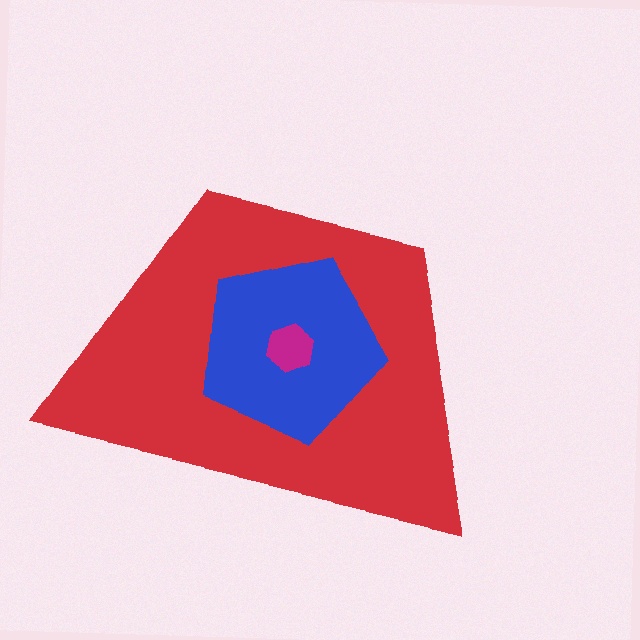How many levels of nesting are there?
3.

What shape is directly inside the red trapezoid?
The blue pentagon.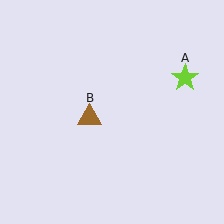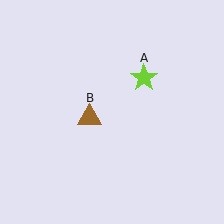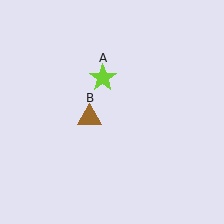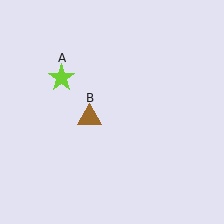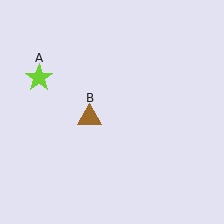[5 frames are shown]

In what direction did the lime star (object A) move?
The lime star (object A) moved left.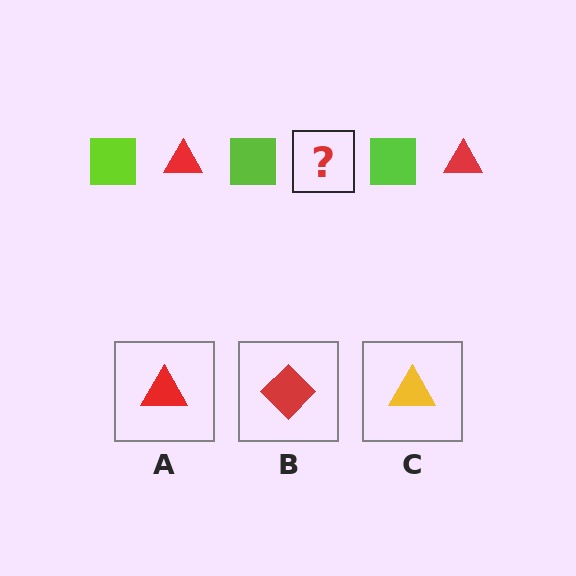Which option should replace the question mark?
Option A.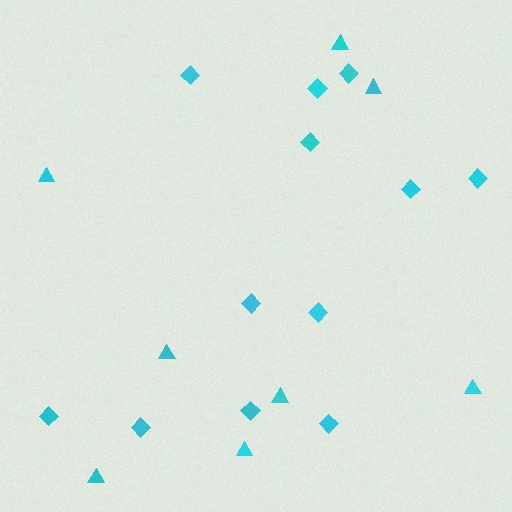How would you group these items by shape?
There are 2 groups: one group of triangles (8) and one group of diamonds (12).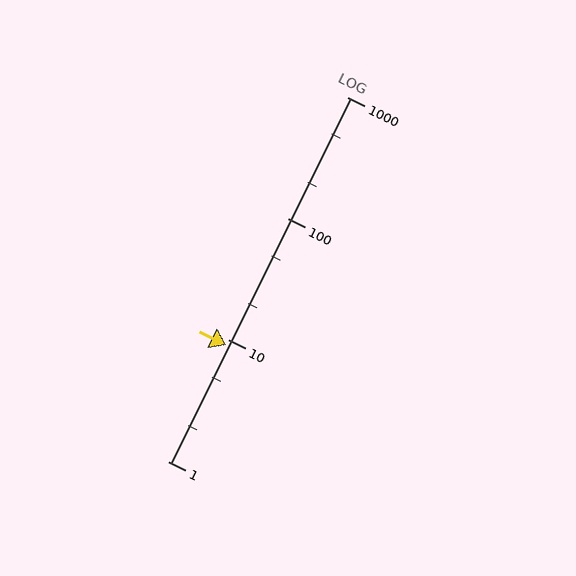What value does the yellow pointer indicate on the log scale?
The pointer indicates approximately 9.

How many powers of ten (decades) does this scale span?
The scale spans 3 decades, from 1 to 1000.